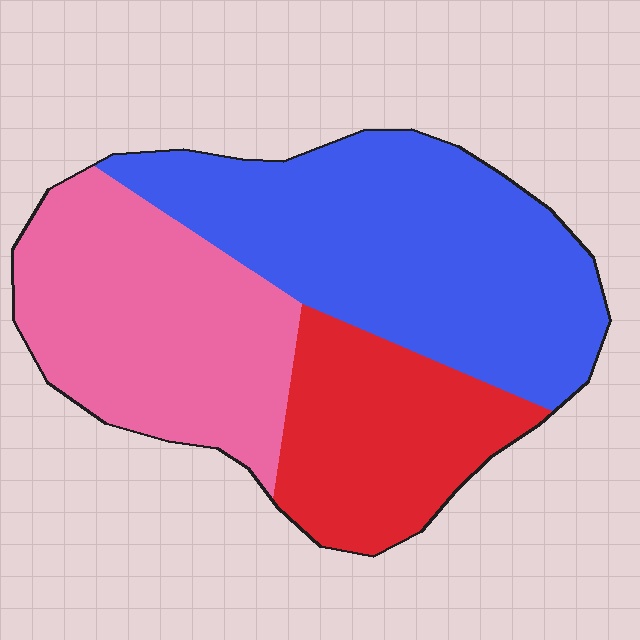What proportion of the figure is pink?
Pink takes up about one third (1/3) of the figure.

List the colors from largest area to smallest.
From largest to smallest: blue, pink, red.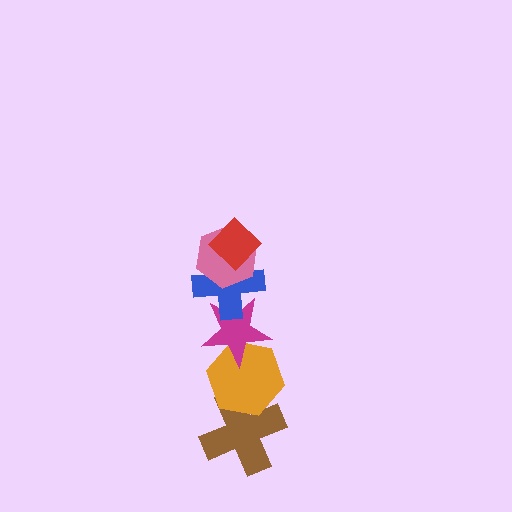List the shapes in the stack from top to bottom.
From top to bottom: the red diamond, the pink hexagon, the blue cross, the magenta star, the orange hexagon, the brown cross.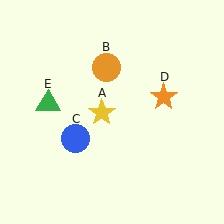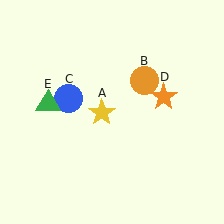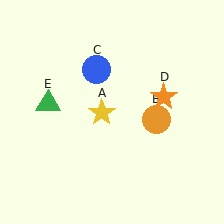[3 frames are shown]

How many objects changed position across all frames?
2 objects changed position: orange circle (object B), blue circle (object C).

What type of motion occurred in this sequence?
The orange circle (object B), blue circle (object C) rotated clockwise around the center of the scene.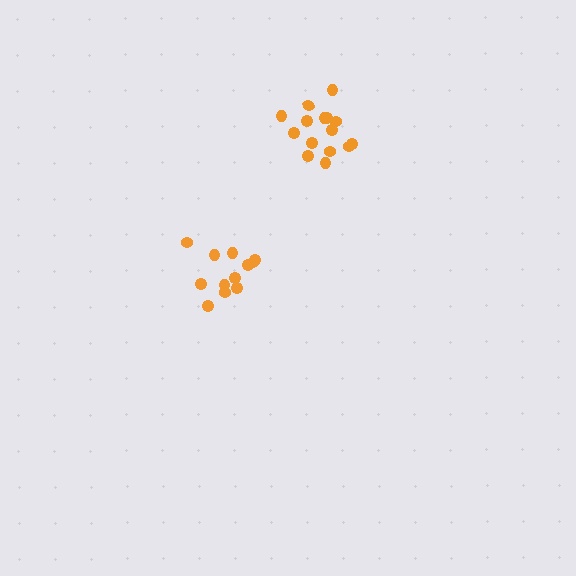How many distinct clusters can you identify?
There are 2 distinct clusters.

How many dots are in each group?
Group 1: 12 dots, Group 2: 15 dots (27 total).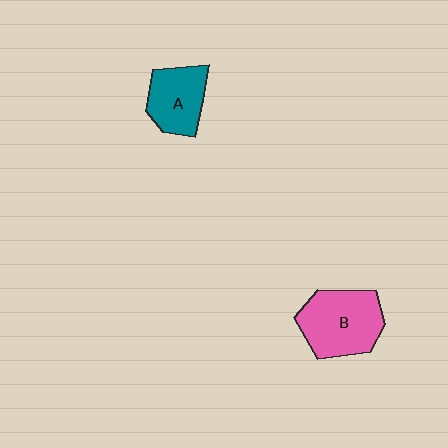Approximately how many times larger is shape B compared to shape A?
Approximately 1.4 times.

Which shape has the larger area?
Shape B (pink).